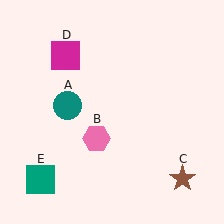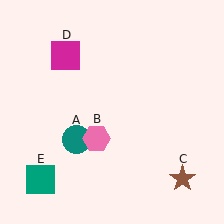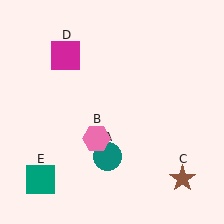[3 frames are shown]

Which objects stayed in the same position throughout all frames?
Pink hexagon (object B) and brown star (object C) and magenta square (object D) and teal square (object E) remained stationary.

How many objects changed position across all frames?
1 object changed position: teal circle (object A).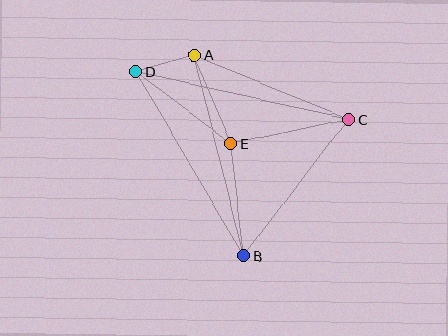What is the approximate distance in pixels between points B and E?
The distance between B and E is approximately 113 pixels.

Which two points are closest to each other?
Points A and D are closest to each other.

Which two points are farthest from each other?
Points C and D are farthest from each other.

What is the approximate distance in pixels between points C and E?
The distance between C and E is approximately 120 pixels.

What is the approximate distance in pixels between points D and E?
The distance between D and E is approximately 119 pixels.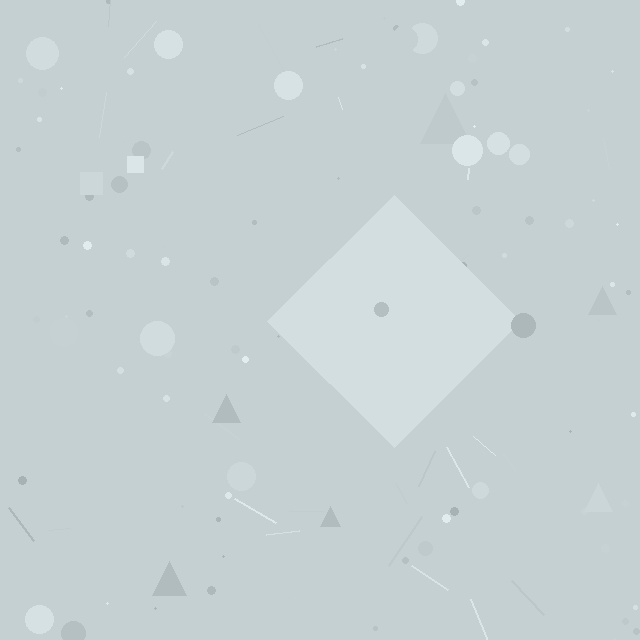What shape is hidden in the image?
A diamond is hidden in the image.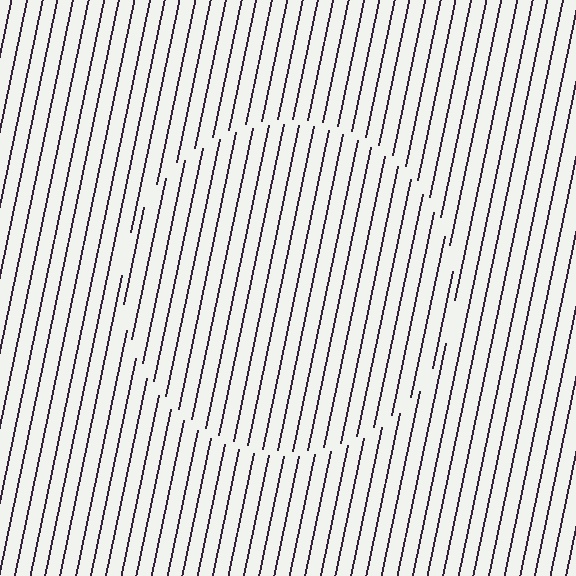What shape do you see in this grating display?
An illusory circle. The interior of the shape contains the same grating, shifted by half a period — the contour is defined by the phase discontinuity where line-ends from the inner and outer gratings abut.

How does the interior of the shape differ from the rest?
The interior of the shape contains the same grating, shifted by half a period — the contour is defined by the phase discontinuity where line-ends from the inner and outer gratings abut.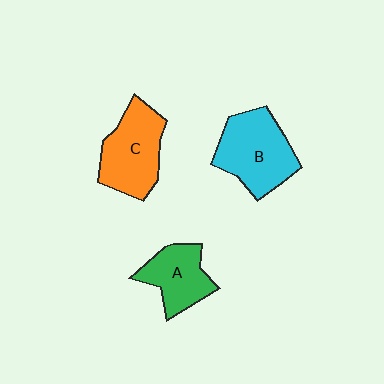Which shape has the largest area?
Shape B (cyan).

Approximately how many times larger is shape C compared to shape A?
Approximately 1.3 times.